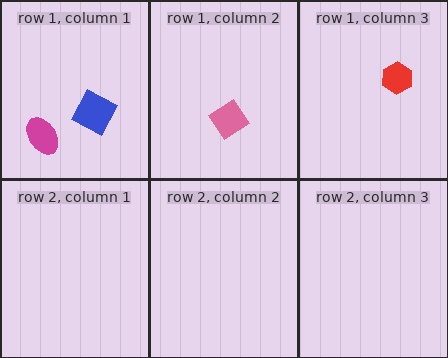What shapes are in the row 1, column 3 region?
The red hexagon.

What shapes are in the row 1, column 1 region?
The magenta ellipse, the blue square.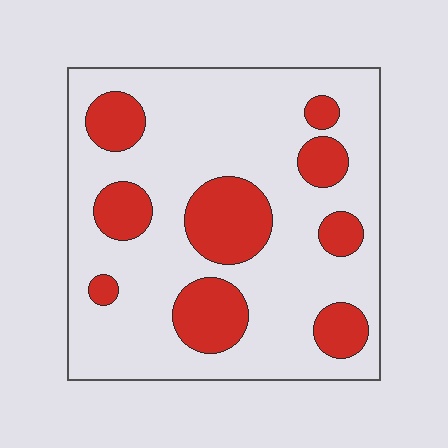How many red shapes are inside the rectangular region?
9.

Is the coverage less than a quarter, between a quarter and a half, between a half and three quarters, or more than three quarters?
Less than a quarter.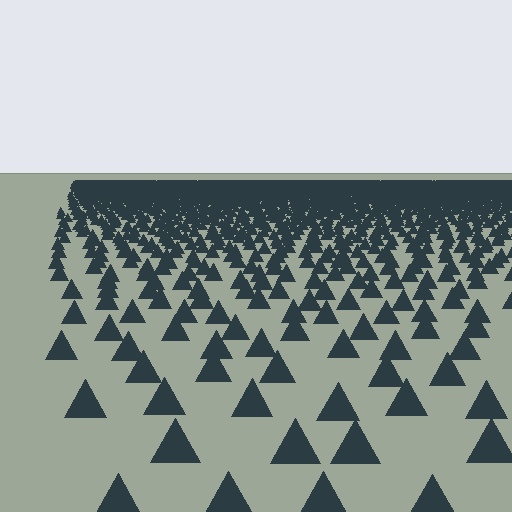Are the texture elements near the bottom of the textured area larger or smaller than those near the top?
Larger. Near the bottom, elements are closer to the viewer and appear at a bigger on-screen size.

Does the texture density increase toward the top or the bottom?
Density increases toward the top.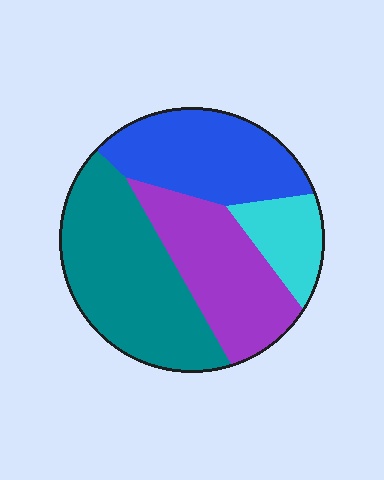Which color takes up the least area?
Cyan, at roughly 10%.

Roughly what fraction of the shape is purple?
Purple takes up about one quarter (1/4) of the shape.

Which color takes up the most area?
Teal, at roughly 35%.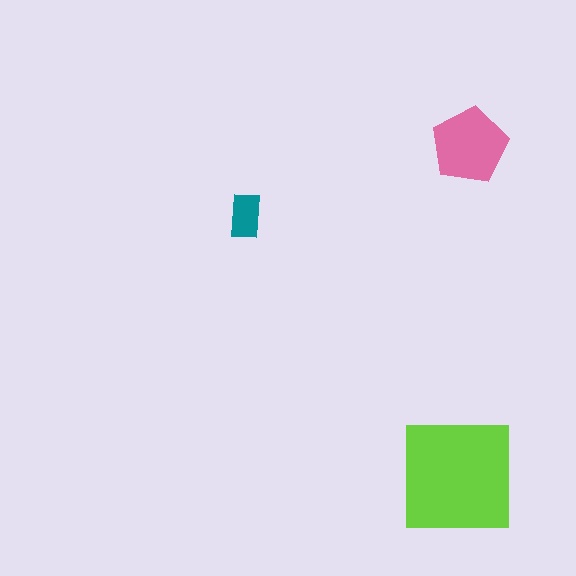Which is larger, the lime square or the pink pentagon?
The lime square.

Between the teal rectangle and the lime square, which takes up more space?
The lime square.